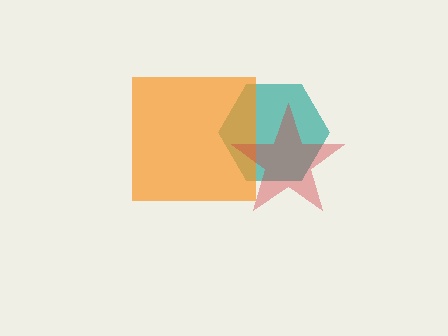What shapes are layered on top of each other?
The layered shapes are: a teal hexagon, an orange square, a red star.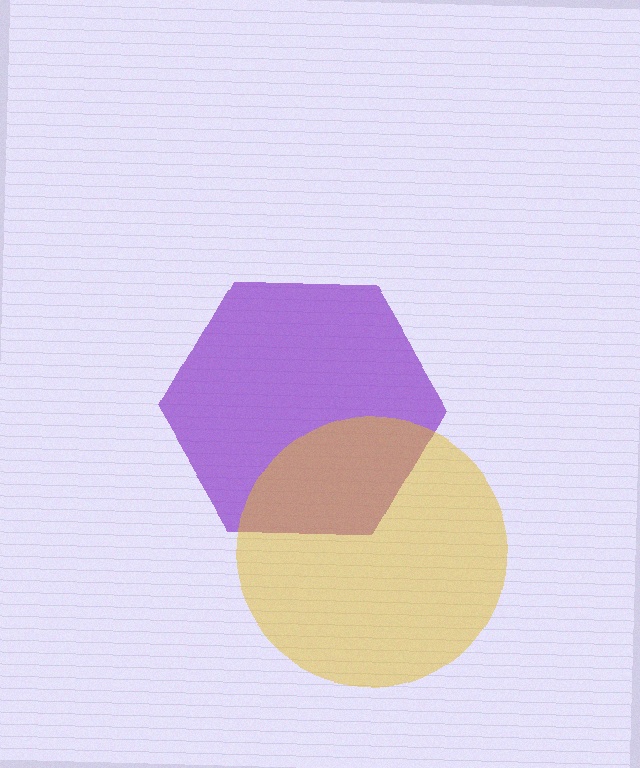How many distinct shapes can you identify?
There are 2 distinct shapes: a purple hexagon, a yellow circle.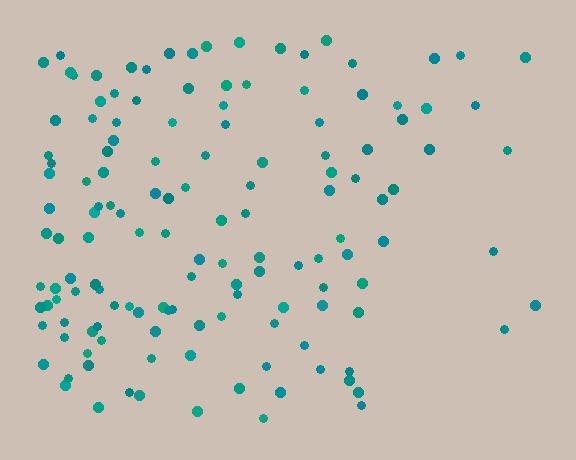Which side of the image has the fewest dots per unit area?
The right.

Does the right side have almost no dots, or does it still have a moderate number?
Still a moderate number, just noticeably fewer than the left.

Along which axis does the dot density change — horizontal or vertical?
Horizontal.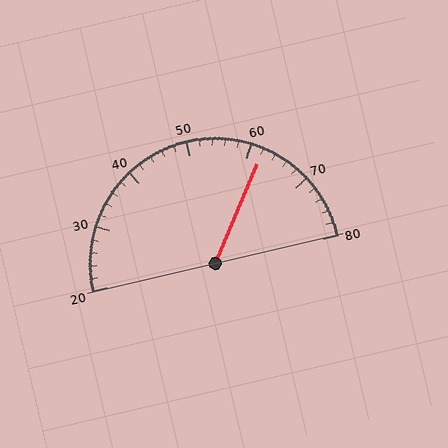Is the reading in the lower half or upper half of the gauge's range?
The reading is in the upper half of the range (20 to 80).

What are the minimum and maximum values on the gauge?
The gauge ranges from 20 to 80.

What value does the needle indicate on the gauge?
The needle indicates approximately 62.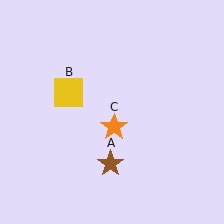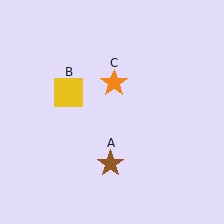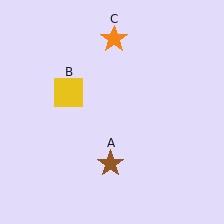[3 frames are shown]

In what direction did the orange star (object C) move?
The orange star (object C) moved up.